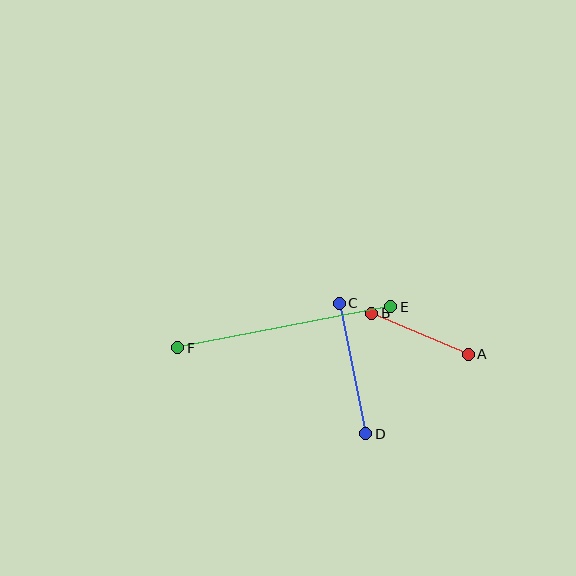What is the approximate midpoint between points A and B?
The midpoint is at approximately (420, 334) pixels.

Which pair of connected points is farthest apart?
Points E and F are farthest apart.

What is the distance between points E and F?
The distance is approximately 217 pixels.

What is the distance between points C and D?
The distance is approximately 133 pixels.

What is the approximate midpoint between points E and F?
The midpoint is at approximately (284, 327) pixels.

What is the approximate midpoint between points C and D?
The midpoint is at approximately (353, 368) pixels.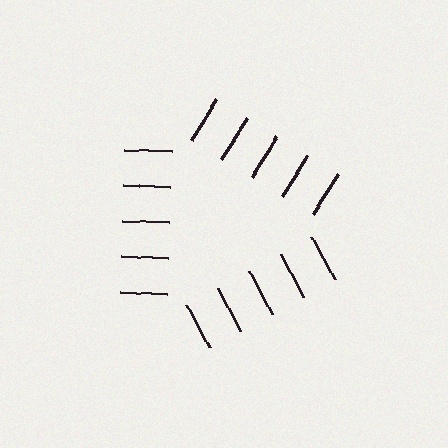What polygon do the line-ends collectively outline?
An illusory triangle — the line segments terminate on its edges but no continuous stroke is drawn.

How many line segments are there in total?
15 — 5 along each of the 3 edges.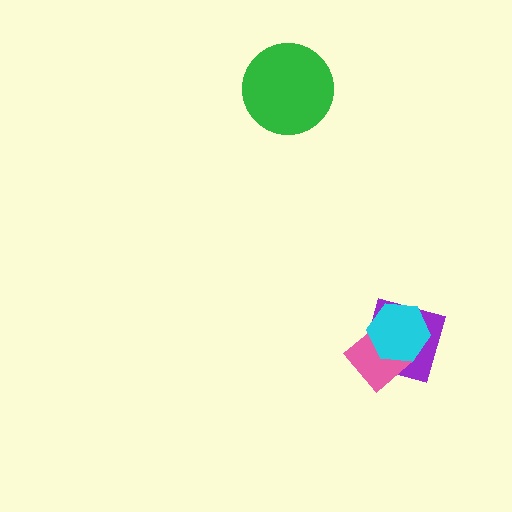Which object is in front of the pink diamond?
The cyan hexagon is in front of the pink diamond.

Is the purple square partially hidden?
Yes, it is partially covered by another shape.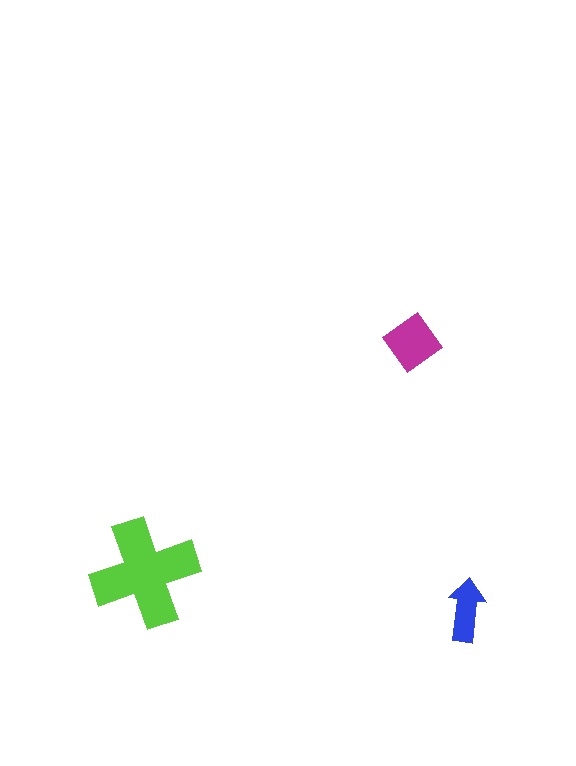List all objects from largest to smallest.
The lime cross, the magenta diamond, the blue arrow.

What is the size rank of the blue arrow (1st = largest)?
3rd.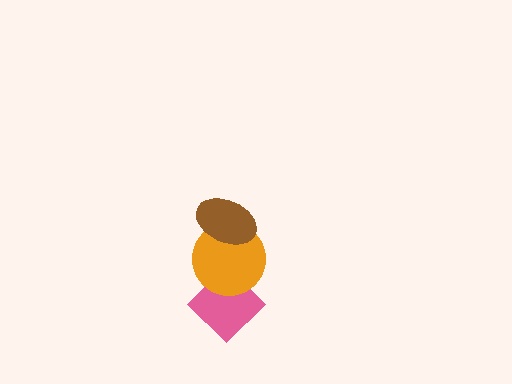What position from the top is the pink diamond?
The pink diamond is 3rd from the top.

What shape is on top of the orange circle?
The brown ellipse is on top of the orange circle.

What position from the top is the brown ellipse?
The brown ellipse is 1st from the top.